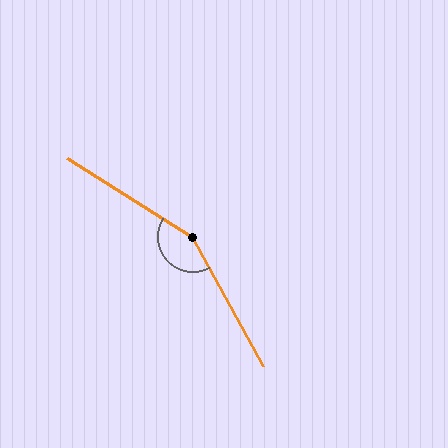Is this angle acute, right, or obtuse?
It is obtuse.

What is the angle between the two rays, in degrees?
Approximately 151 degrees.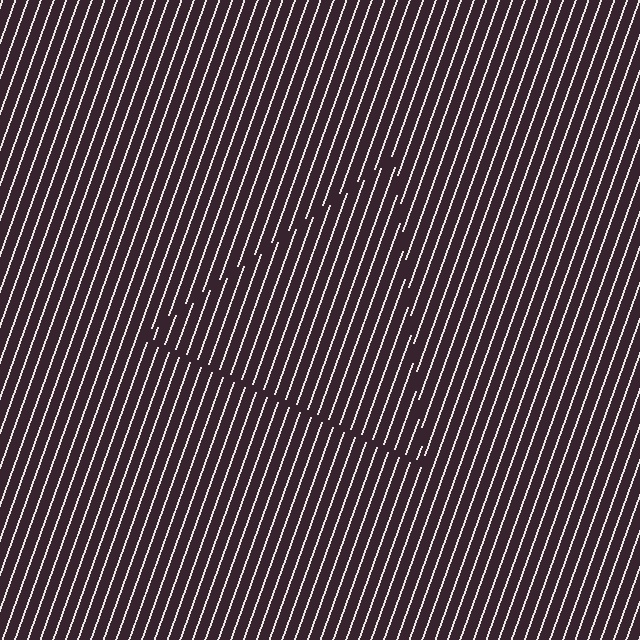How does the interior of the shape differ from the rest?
The interior of the shape contains the same grating, shifted by half a period — the contour is defined by the phase discontinuity where line-ends from the inner and outer gratings abut.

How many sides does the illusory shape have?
3 sides — the line-ends trace a triangle.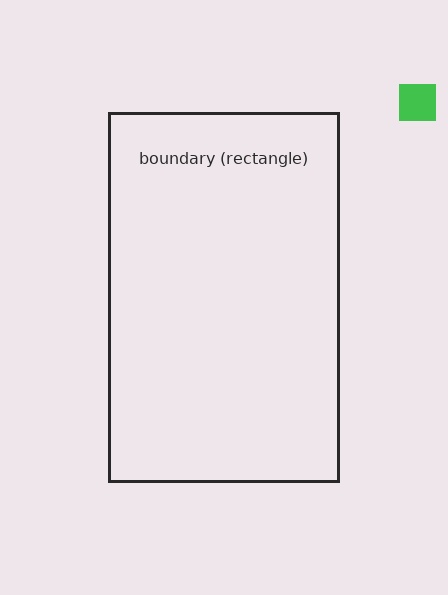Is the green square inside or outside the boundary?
Outside.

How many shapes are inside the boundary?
0 inside, 1 outside.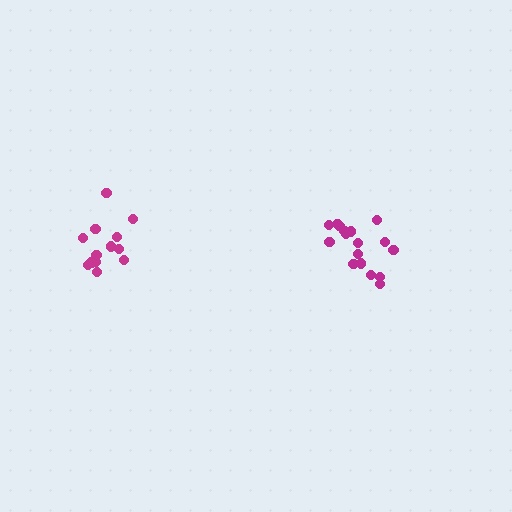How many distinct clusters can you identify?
There are 2 distinct clusters.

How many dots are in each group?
Group 1: 17 dots, Group 2: 14 dots (31 total).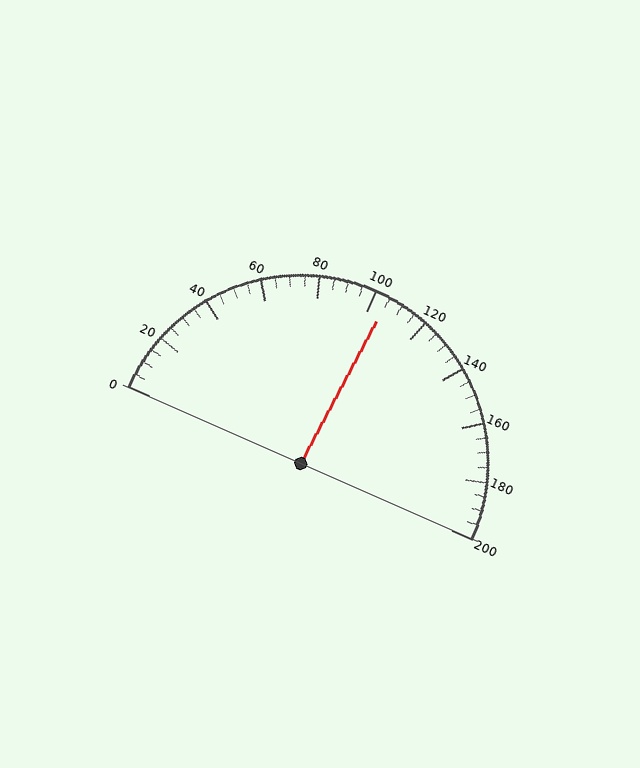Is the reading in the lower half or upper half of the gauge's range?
The reading is in the upper half of the range (0 to 200).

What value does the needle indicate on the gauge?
The needle indicates approximately 105.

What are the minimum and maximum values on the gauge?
The gauge ranges from 0 to 200.